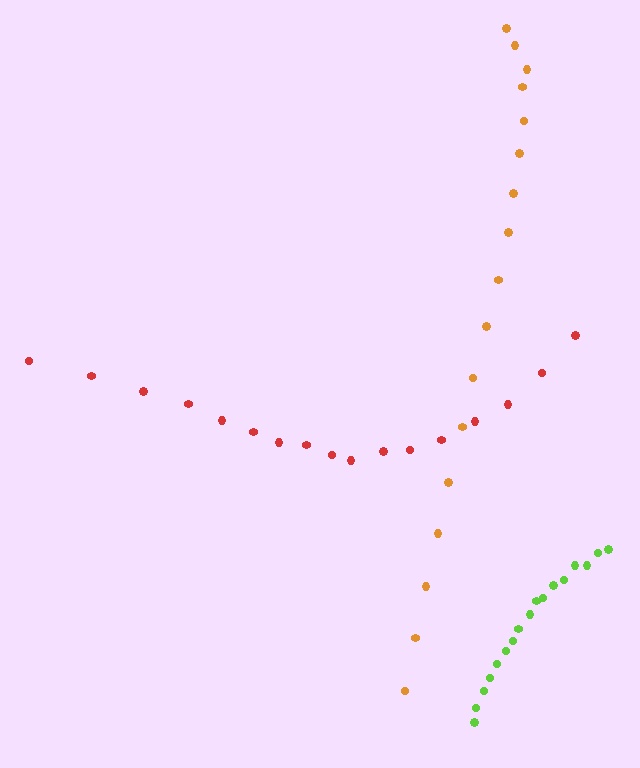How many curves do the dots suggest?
There are 3 distinct paths.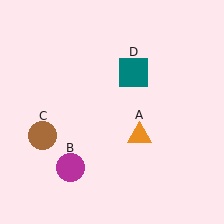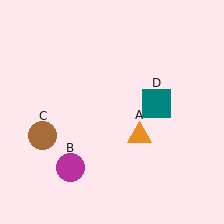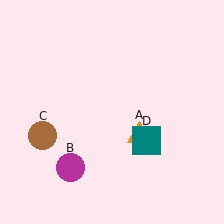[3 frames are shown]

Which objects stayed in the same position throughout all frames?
Orange triangle (object A) and magenta circle (object B) and brown circle (object C) remained stationary.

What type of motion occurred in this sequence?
The teal square (object D) rotated clockwise around the center of the scene.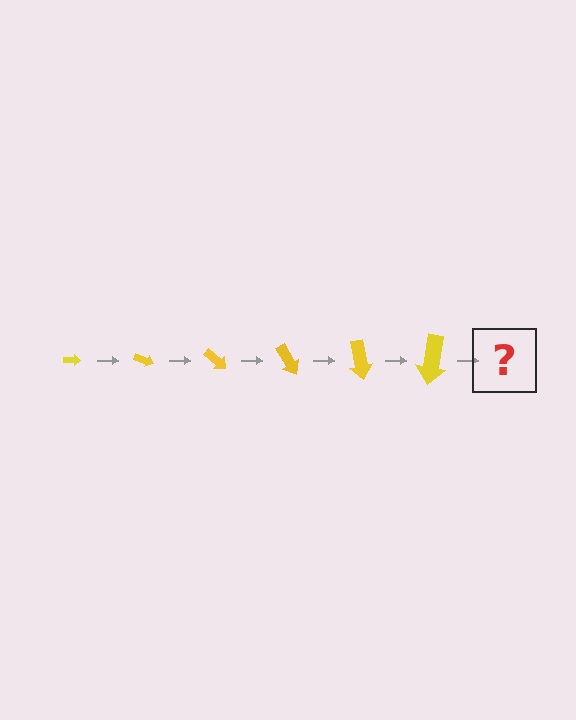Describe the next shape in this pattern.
It should be an arrow, larger than the previous one and rotated 120 degrees from the start.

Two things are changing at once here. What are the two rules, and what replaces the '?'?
The two rules are that the arrow grows larger each step and it rotates 20 degrees each step. The '?' should be an arrow, larger than the previous one and rotated 120 degrees from the start.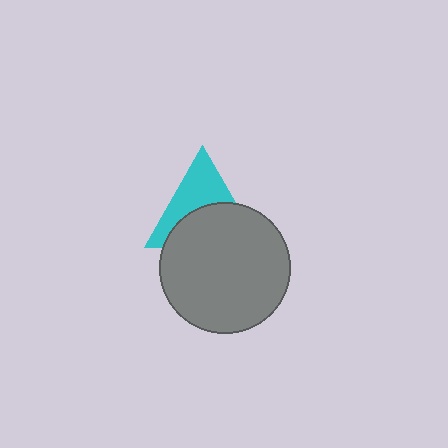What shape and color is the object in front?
The object in front is a gray circle.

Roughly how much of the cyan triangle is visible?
About half of it is visible (roughly 48%).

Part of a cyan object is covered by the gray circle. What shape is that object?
It is a triangle.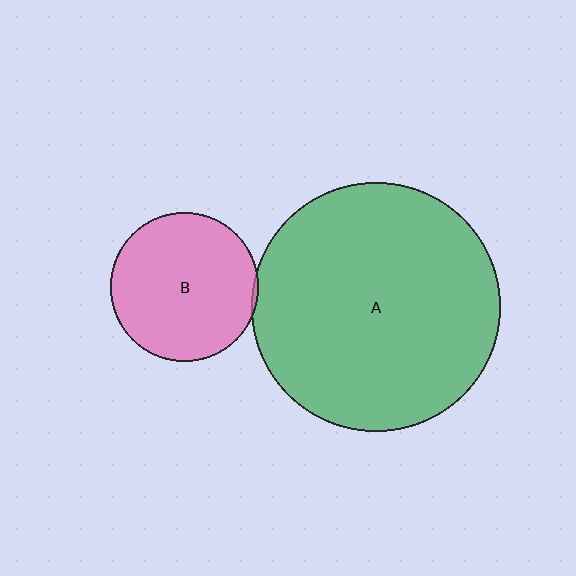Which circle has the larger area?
Circle A (green).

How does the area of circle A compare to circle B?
Approximately 2.8 times.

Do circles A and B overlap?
Yes.